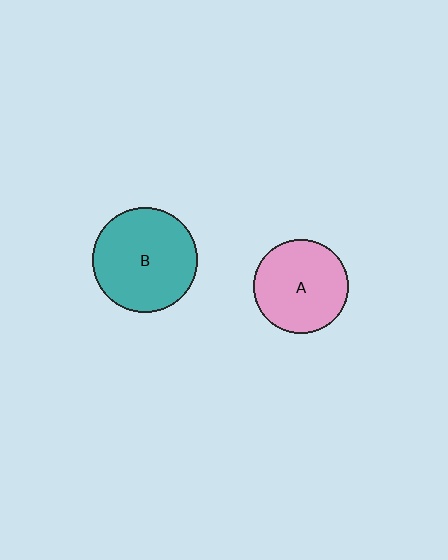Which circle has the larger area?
Circle B (teal).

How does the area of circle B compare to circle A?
Approximately 1.2 times.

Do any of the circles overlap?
No, none of the circles overlap.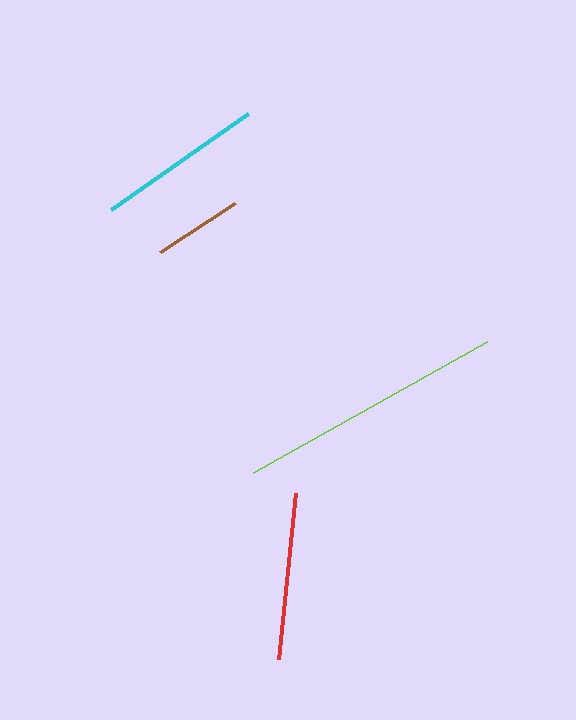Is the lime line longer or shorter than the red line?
The lime line is longer than the red line.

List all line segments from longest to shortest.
From longest to shortest: lime, cyan, red, brown.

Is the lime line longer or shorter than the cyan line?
The lime line is longer than the cyan line.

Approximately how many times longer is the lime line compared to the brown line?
The lime line is approximately 3.0 times the length of the brown line.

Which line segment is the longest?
The lime line is the longest at approximately 268 pixels.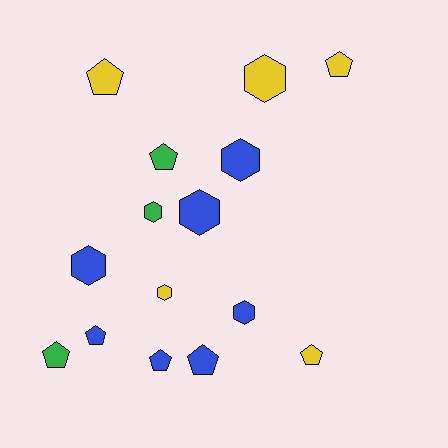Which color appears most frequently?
Blue, with 7 objects.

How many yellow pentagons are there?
There are 3 yellow pentagons.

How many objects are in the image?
There are 15 objects.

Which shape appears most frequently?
Pentagon, with 8 objects.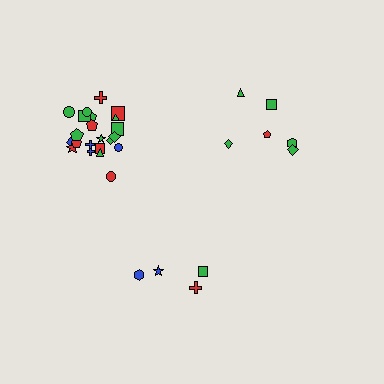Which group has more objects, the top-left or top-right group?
The top-left group.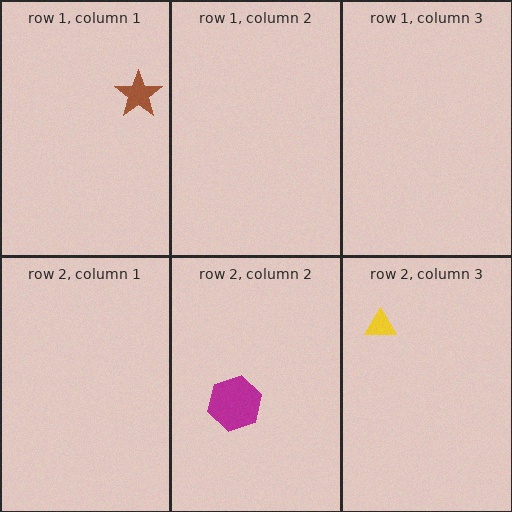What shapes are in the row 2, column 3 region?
The yellow triangle.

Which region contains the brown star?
The row 1, column 1 region.